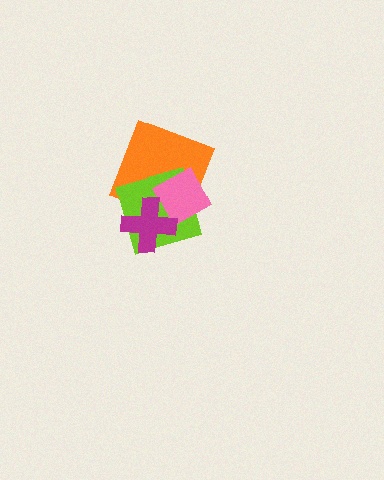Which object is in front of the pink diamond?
The magenta cross is in front of the pink diamond.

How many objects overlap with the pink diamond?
3 objects overlap with the pink diamond.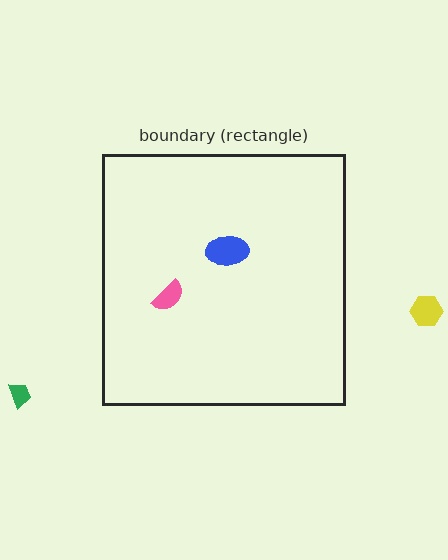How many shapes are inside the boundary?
2 inside, 2 outside.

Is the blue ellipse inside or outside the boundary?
Inside.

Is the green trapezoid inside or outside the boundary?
Outside.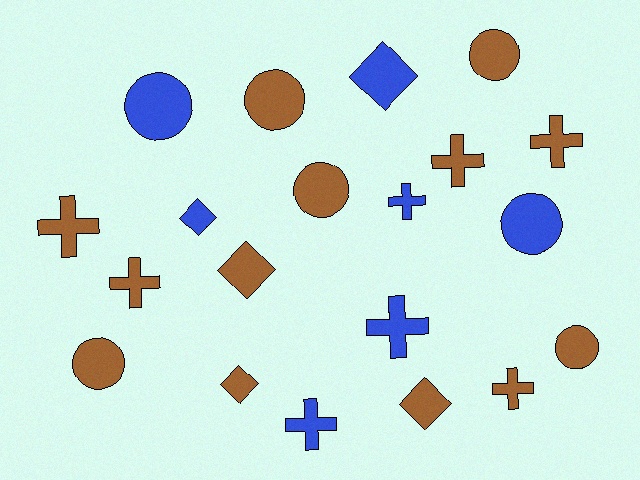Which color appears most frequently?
Brown, with 13 objects.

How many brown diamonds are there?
There are 3 brown diamonds.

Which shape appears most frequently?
Cross, with 8 objects.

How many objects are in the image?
There are 20 objects.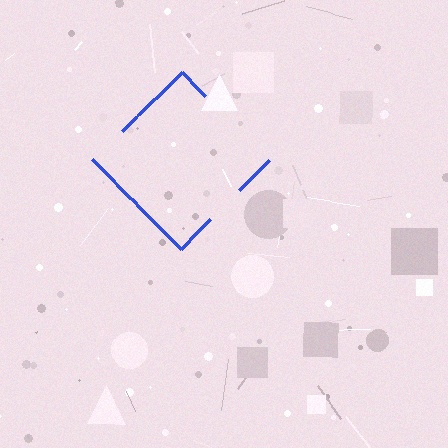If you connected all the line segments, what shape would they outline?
They would outline a diamond.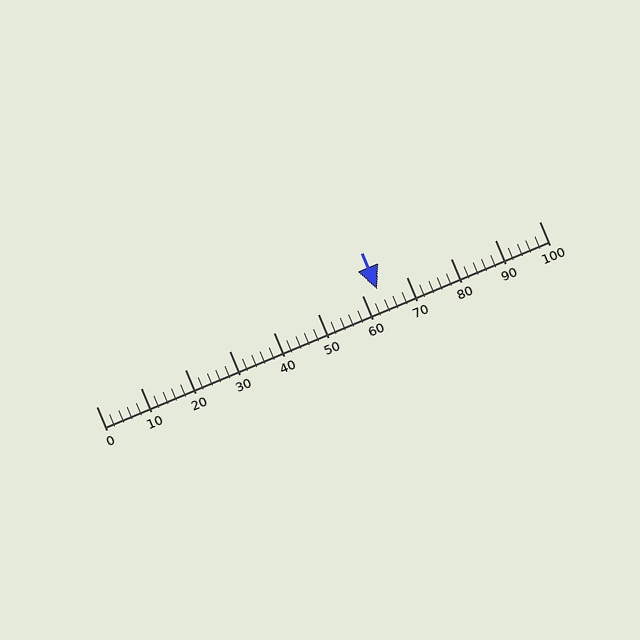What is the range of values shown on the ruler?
The ruler shows values from 0 to 100.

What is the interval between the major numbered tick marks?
The major tick marks are spaced 10 units apart.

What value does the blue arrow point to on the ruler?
The blue arrow points to approximately 64.